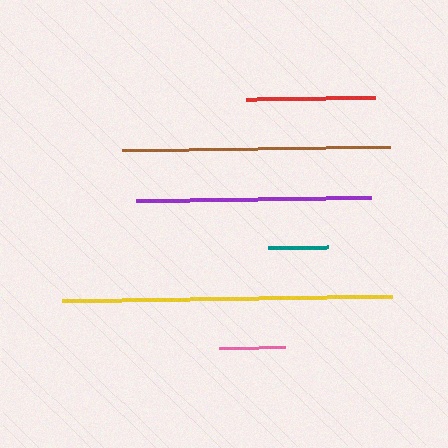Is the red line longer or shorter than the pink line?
The red line is longer than the pink line.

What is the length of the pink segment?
The pink segment is approximately 66 pixels long.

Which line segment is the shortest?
The teal line is the shortest at approximately 61 pixels.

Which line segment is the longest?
The yellow line is the longest at approximately 331 pixels.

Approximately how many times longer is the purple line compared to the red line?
The purple line is approximately 1.8 times the length of the red line.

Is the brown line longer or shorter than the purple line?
The brown line is longer than the purple line.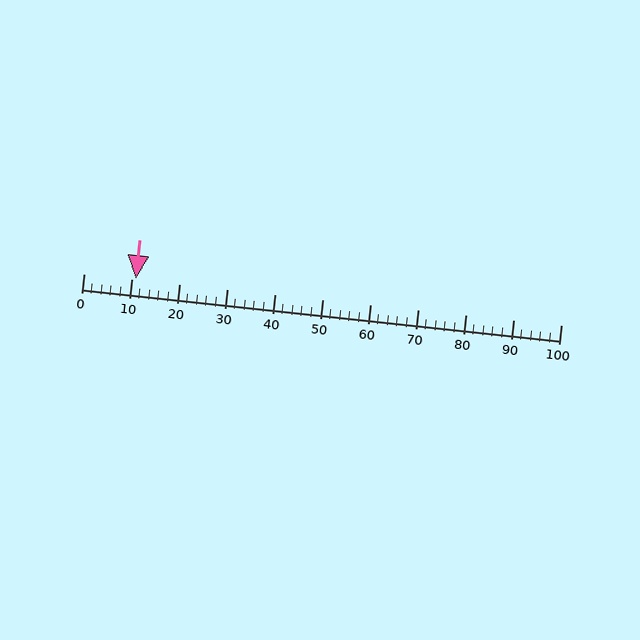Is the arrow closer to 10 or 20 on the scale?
The arrow is closer to 10.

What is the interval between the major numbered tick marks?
The major tick marks are spaced 10 units apart.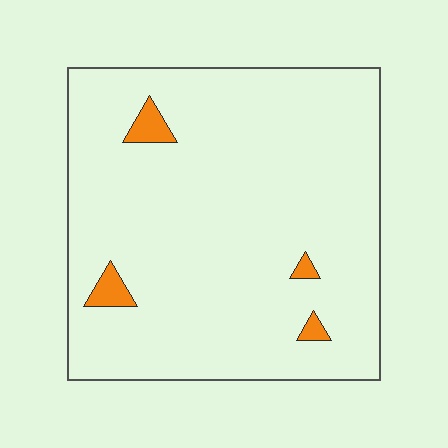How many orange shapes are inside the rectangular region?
4.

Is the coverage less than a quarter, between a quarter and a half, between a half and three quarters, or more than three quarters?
Less than a quarter.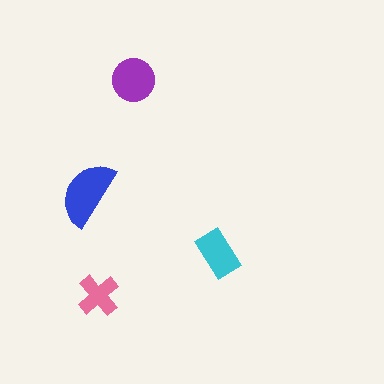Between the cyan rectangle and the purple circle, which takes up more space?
The purple circle.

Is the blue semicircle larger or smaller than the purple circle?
Larger.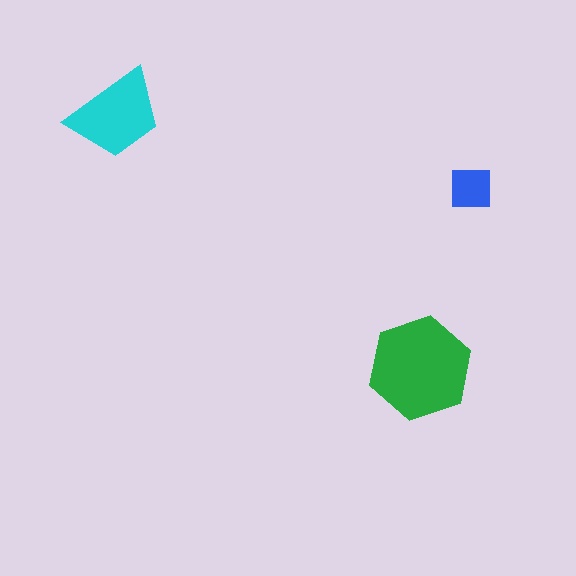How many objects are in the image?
There are 3 objects in the image.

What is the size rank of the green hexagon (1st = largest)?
1st.